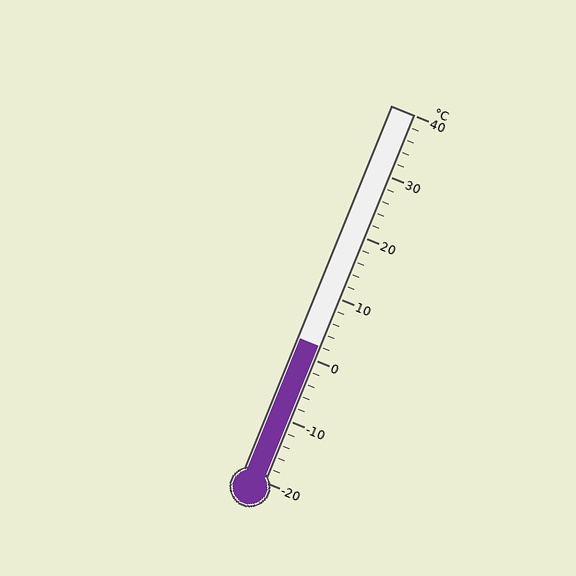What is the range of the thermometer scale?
The thermometer scale ranges from -20°C to 40°C.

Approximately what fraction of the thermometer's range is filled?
The thermometer is filled to approximately 35% of its range.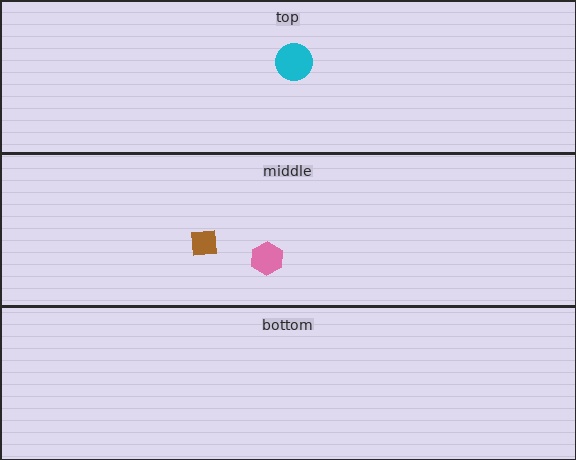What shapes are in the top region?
The cyan circle.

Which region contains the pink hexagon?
The middle region.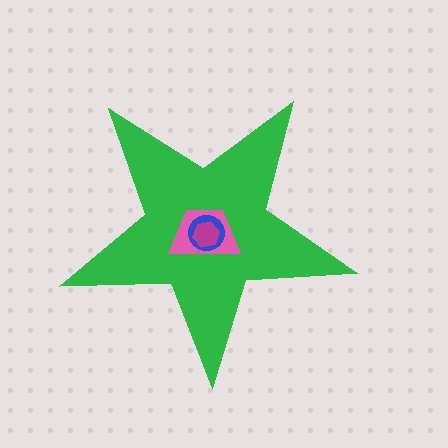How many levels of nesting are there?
4.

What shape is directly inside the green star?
The pink trapezoid.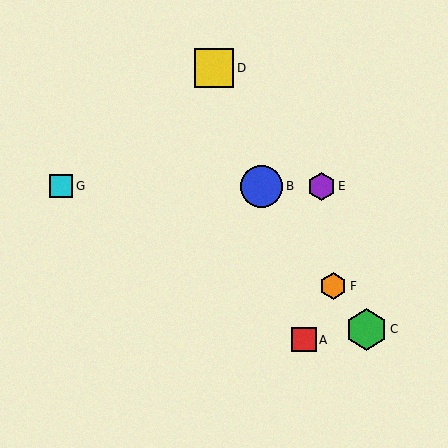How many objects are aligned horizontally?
3 objects (B, E, G) are aligned horizontally.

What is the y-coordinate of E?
Object E is at y≈186.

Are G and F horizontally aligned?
No, G is at y≈186 and F is at y≈286.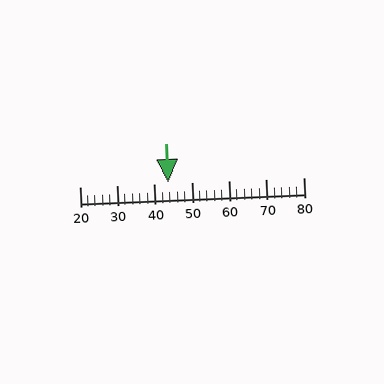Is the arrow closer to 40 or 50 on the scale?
The arrow is closer to 40.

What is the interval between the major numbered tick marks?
The major tick marks are spaced 10 units apart.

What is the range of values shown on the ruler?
The ruler shows values from 20 to 80.